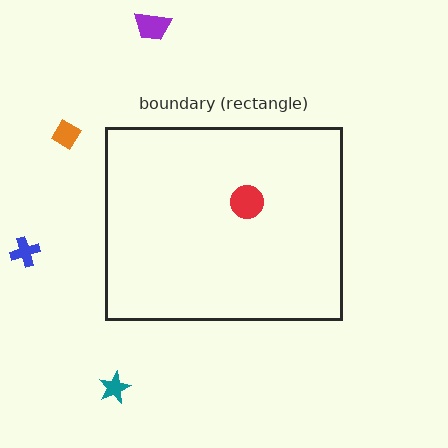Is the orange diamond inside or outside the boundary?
Outside.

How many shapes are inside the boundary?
1 inside, 4 outside.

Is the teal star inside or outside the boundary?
Outside.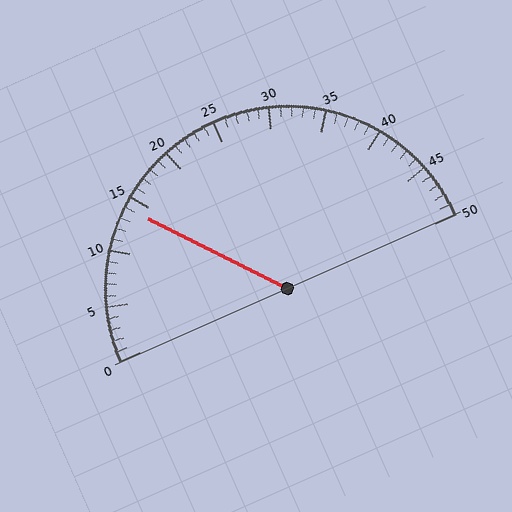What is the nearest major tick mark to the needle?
The nearest major tick mark is 15.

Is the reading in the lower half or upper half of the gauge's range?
The reading is in the lower half of the range (0 to 50).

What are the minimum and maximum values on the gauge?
The gauge ranges from 0 to 50.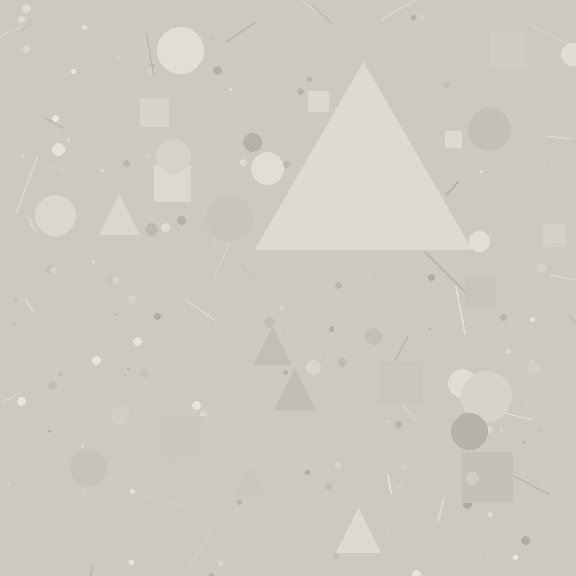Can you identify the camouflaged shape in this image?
The camouflaged shape is a triangle.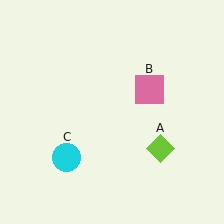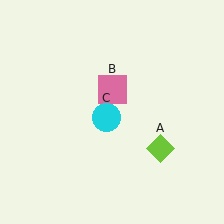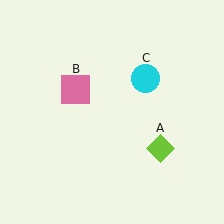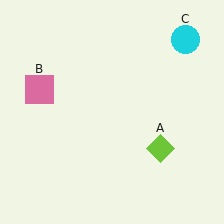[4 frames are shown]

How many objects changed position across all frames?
2 objects changed position: pink square (object B), cyan circle (object C).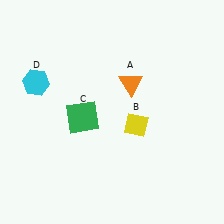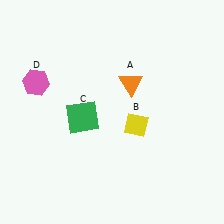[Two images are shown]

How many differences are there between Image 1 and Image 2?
There is 1 difference between the two images.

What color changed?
The hexagon (D) changed from cyan in Image 1 to pink in Image 2.